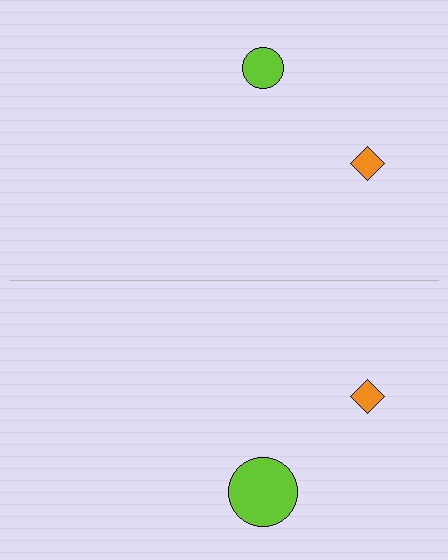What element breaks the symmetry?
The lime circle on the bottom side has a different size than its mirror counterpart.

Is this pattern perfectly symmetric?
No, the pattern is not perfectly symmetric. The lime circle on the bottom side has a different size than its mirror counterpart.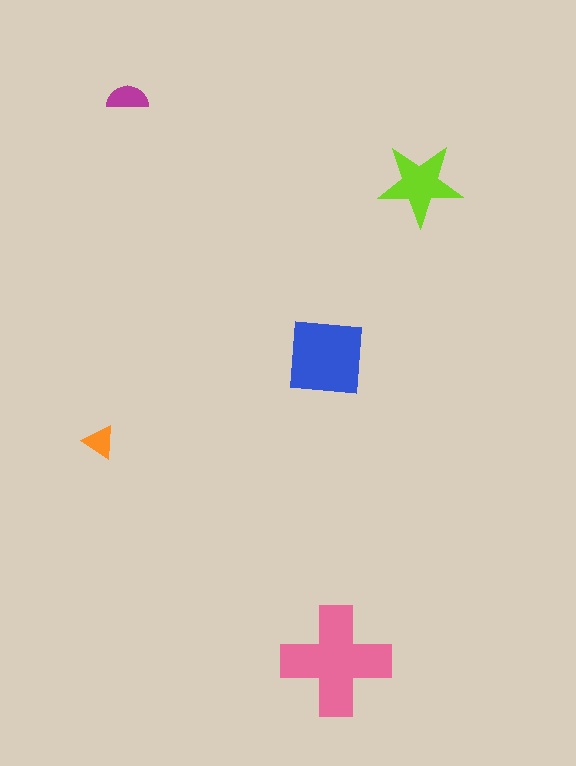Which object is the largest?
The pink cross.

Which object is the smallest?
The orange triangle.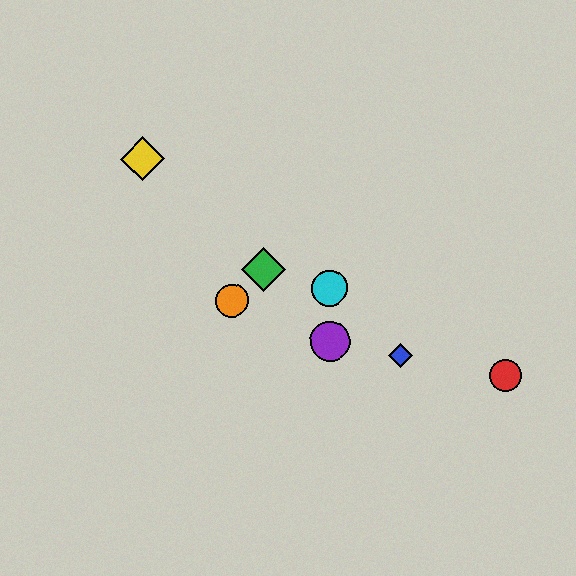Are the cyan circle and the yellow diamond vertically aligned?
No, the cyan circle is at x≈329 and the yellow diamond is at x≈142.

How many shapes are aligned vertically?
2 shapes (the purple circle, the cyan circle) are aligned vertically.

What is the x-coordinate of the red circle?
The red circle is at x≈506.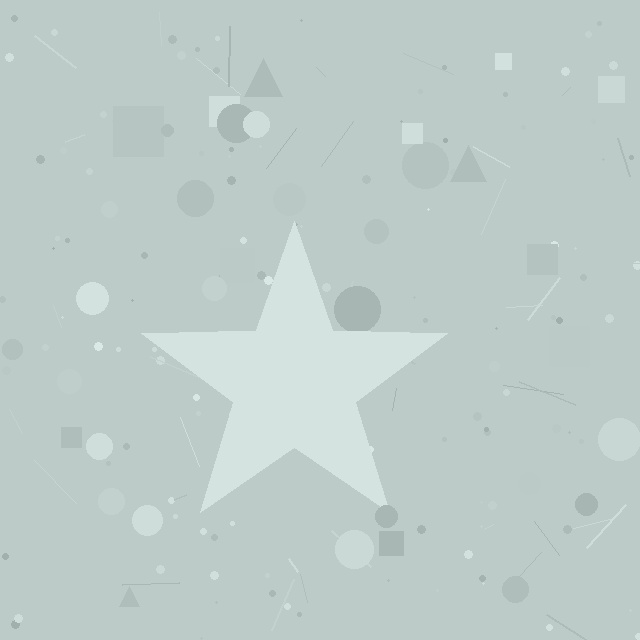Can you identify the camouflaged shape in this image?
The camouflaged shape is a star.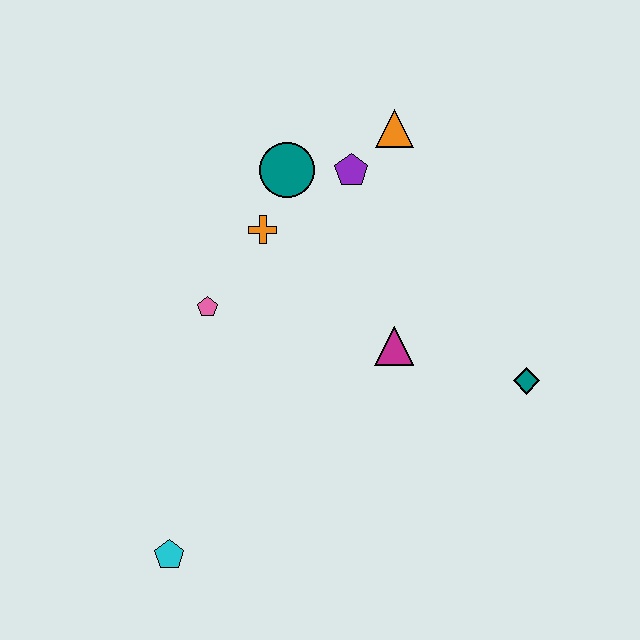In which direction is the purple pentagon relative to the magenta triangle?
The purple pentagon is above the magenta triangle.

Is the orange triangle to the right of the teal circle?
Yes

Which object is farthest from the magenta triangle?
The cyan pentagon is farthest from the magenta triangle.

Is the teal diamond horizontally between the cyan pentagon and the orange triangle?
No